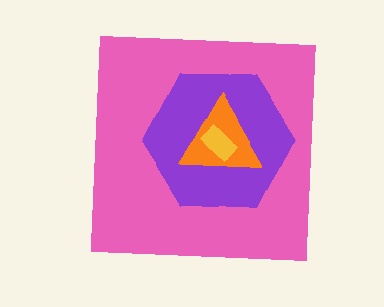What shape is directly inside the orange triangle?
The yellow rectangle.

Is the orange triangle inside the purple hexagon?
Yes.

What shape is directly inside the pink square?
The purple hexagon.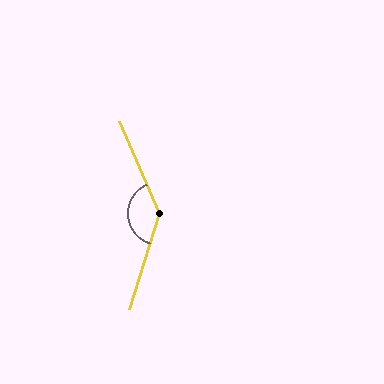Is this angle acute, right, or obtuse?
It is obtuse.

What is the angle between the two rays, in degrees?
Approximately 139 degrees.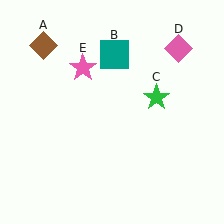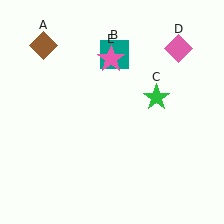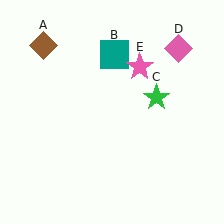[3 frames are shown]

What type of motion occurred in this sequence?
The pink star (object E) rotated clockwise around the center of the scene.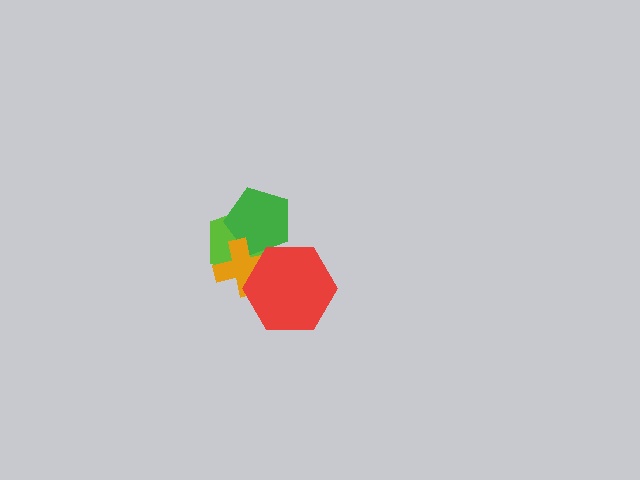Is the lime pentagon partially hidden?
Yes, it is partially covered by another shape.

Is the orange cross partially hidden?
Yes, it is partially covered by another shape.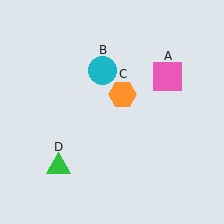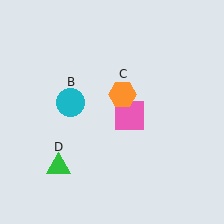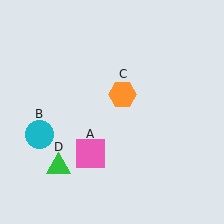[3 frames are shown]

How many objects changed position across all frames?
2 objects changed position: pink square (object A), cyan circle (object B).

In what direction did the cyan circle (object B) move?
The cyan circle (object B) moved down and to the left.